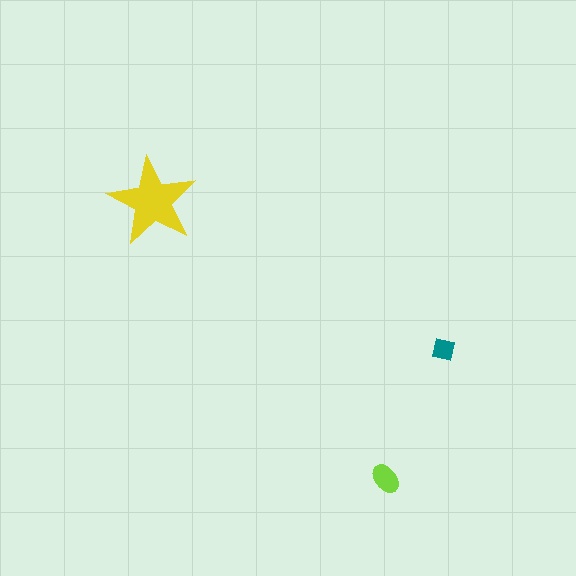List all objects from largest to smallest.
The yellow star, the lime ellipse, the teal square.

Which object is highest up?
The yellow star is topmost.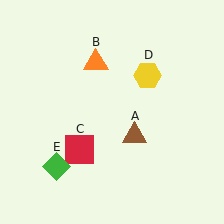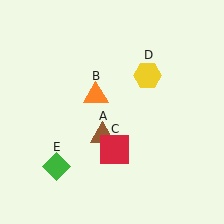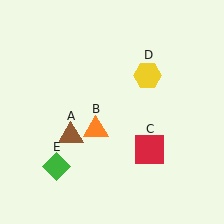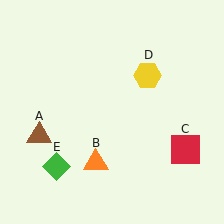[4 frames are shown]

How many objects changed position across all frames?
3 objects changed position: brown triangle (object A), orange triangle (object B), red square (object C).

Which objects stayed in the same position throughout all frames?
Yellow hexagon (object D) and green diamond (object E) remained stationary.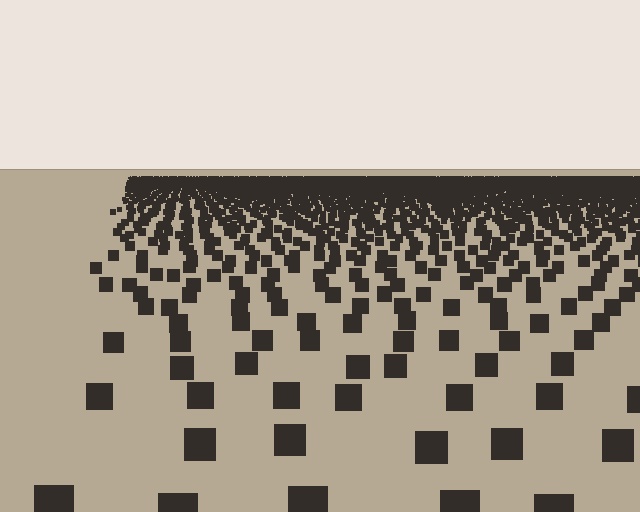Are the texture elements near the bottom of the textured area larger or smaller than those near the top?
Larger. Near the bottom, elements are closer to the viewer and appear at a bigger on-screen size.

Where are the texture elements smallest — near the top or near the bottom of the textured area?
Near the top.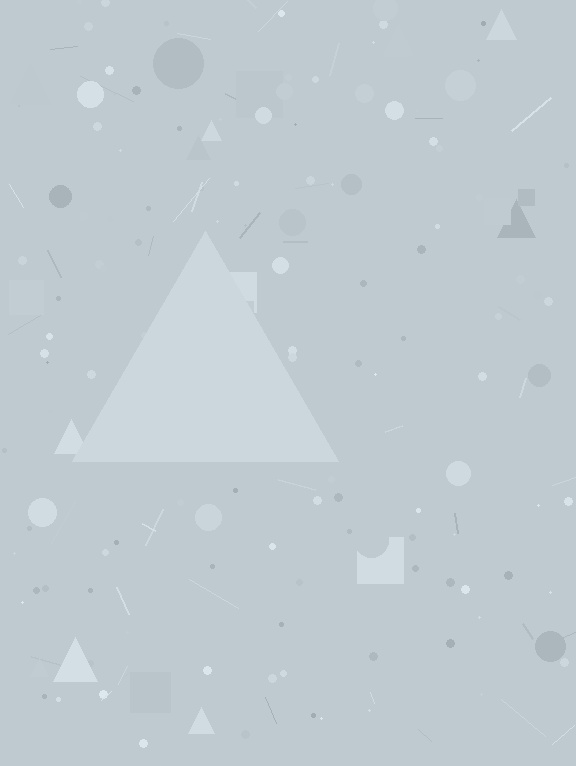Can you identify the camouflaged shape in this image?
The camouflaged shape is a triangle.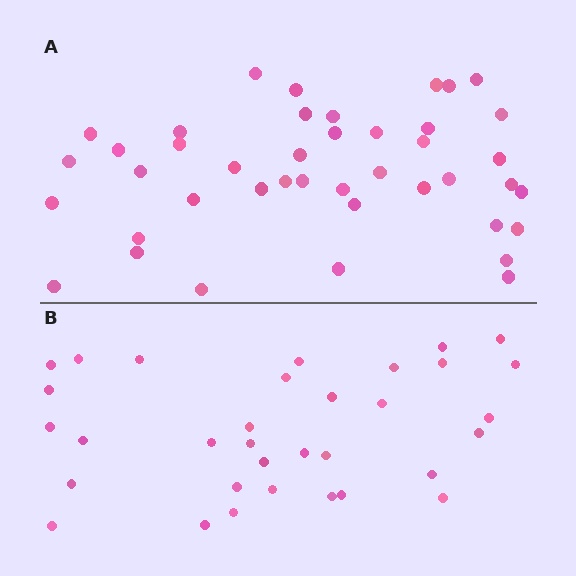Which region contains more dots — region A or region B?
Region A (the top region) has more dots.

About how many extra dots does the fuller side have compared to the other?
Region A has roughly 8 or so more dots than region B.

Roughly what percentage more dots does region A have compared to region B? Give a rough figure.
About 25% more.